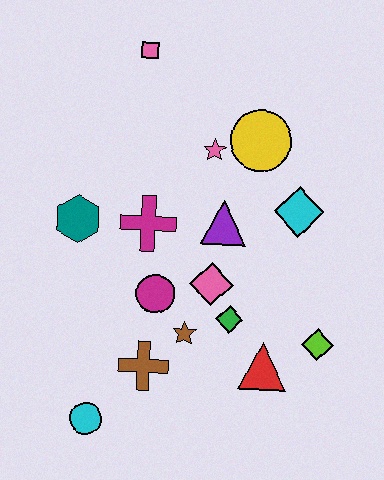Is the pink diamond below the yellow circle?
Yes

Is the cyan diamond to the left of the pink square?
No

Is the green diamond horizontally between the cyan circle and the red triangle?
Yes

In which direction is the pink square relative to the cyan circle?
The pink square is above the cyan circle.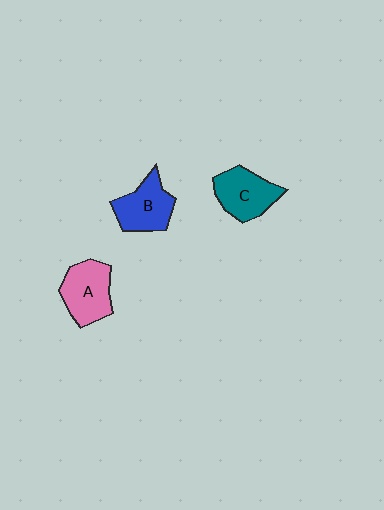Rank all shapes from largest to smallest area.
From largest to smallest: A (pink), B (blue), C (teal).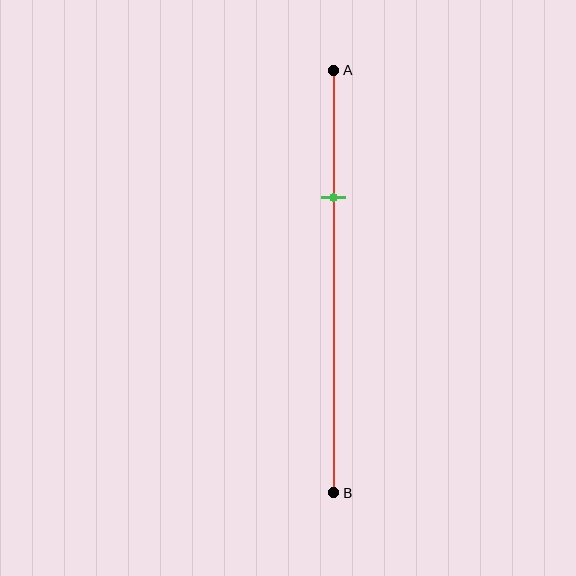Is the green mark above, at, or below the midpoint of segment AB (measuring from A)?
The green mark is above the midpoint of segment AB.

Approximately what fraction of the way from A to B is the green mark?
The green mark is approximately 30% of the way from A to B.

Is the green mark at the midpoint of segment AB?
No, the mark is at about 30% from A, not at the 50% midpoint.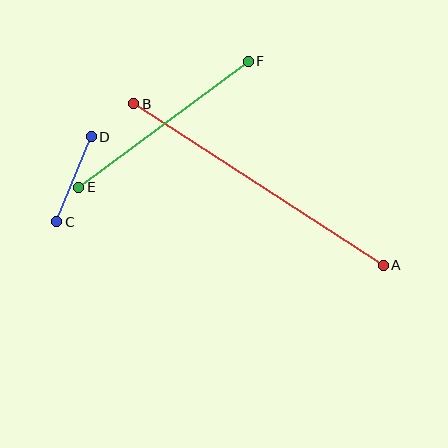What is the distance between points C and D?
The distance is approximately 92 pixels.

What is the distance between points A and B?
The distance is approximately 297 pixels.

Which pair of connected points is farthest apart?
Points A and B are farthest apart.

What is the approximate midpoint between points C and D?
The midpoint is at approximately (74, 179) pixels.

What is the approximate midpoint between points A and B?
The midpoint is at approximately (259, 185) pixels.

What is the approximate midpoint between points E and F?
The midpoint is at approximately (164, 124) pixels.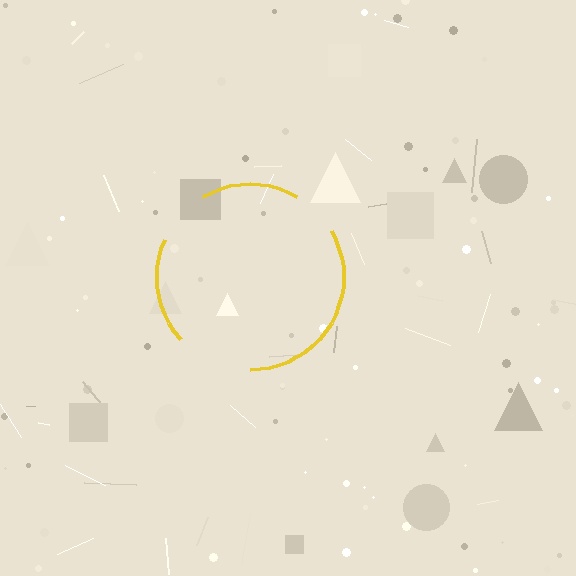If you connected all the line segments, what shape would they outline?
They would outline a circle.